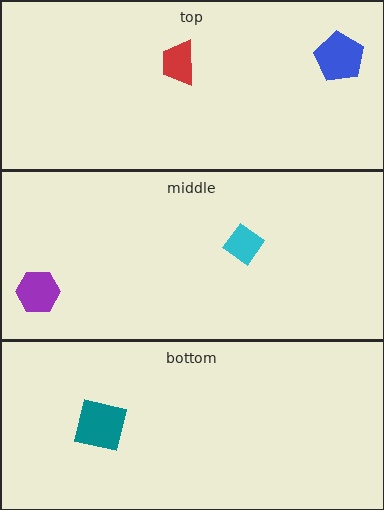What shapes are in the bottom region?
The teal square.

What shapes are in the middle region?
The purple hexagon, the cyan diamond.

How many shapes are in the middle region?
2.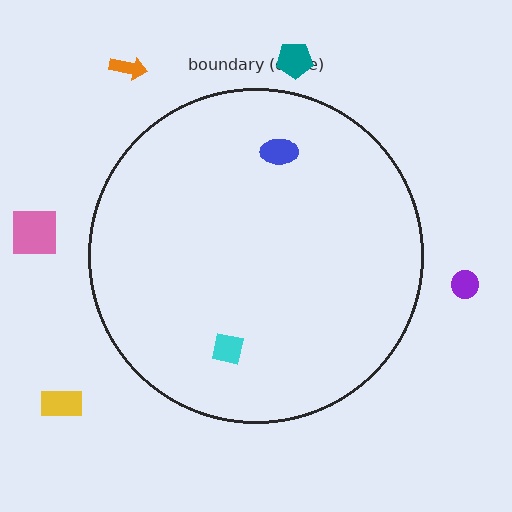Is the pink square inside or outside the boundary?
Outside.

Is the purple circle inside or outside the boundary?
Outside.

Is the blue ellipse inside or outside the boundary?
Inside.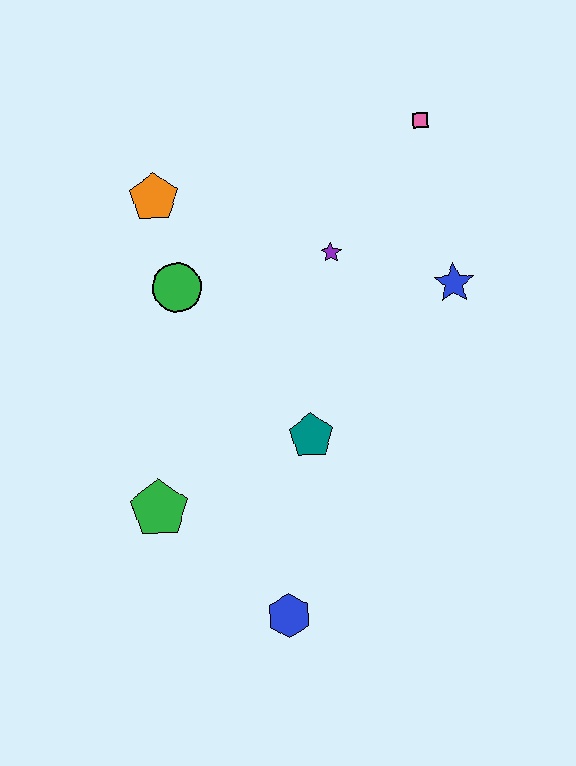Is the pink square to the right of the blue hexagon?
Yes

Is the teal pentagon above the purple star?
No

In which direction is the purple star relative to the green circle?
The purple star is to the right of the green circle.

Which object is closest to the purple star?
The blue star is closest to the purple star.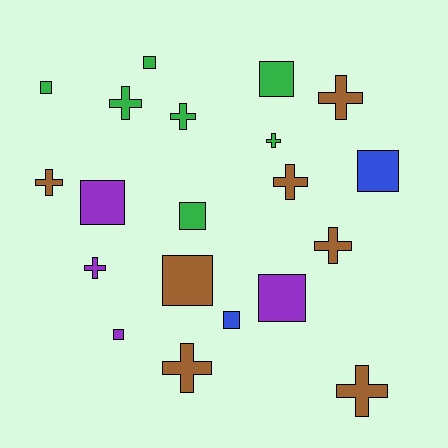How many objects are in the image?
There are 20 objects.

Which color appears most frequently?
Brown, with 7 objects.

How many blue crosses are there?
There are no blue crosses.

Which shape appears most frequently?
Square, with 10 objects.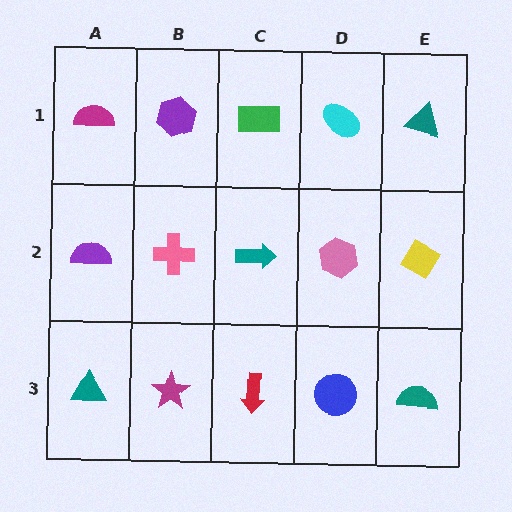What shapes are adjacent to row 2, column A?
A magenta semicircle (row 1, column A), a teal triangle (row 3, column A), a pink cross (row 2, column B).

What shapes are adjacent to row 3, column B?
A pink cross (row 2, column B), a teal triangle (row 3, column A), a red arrow (row 3, column C).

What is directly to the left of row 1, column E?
A cyan ellipse.